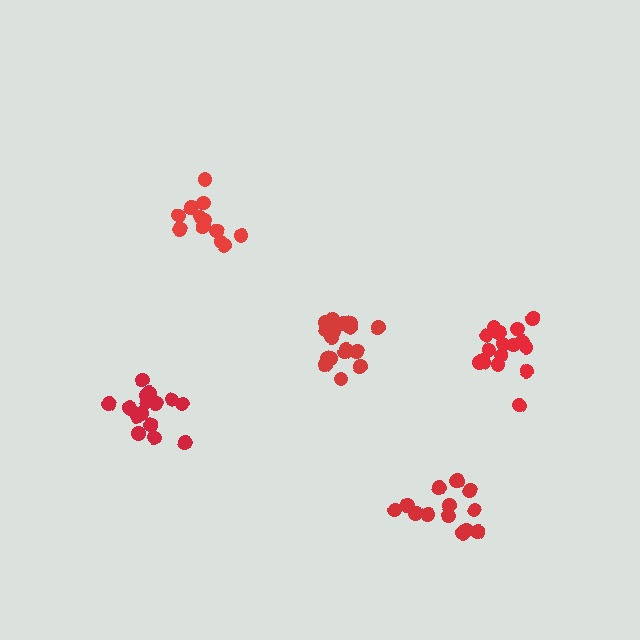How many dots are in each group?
Group 1: 15 dots, Group 2: 17 dots, Group 3: 17 dots, Group 4: 16 dots, Group 5: 12 dots (77 total).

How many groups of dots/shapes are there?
There are 5 groups.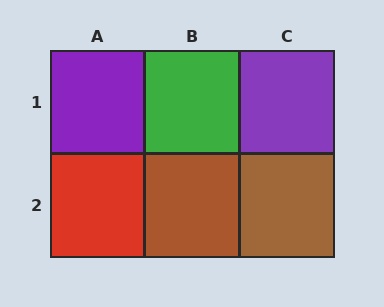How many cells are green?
1 cell is green.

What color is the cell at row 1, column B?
Green.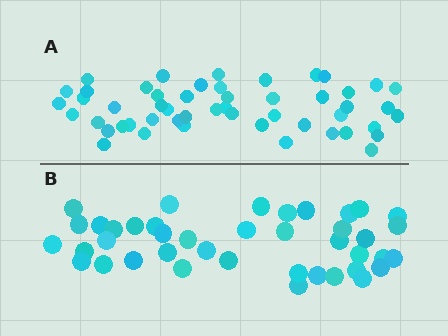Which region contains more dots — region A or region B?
Region A (the top region) has more dots.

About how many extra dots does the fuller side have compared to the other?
Region A has roughly 10 or so more dots than region B.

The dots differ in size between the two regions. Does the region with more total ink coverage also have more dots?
No. Region B has more total ink coverage because its dots are larger, but region A actually contains more individual dots. Total area can be misleading — the number of items is what matters here.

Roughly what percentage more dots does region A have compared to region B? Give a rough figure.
About 25% more.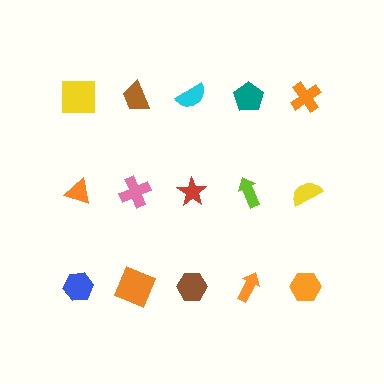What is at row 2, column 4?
A lime arrow.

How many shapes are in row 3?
5 shapes.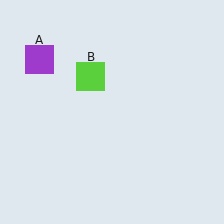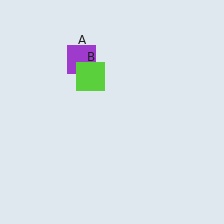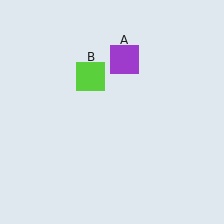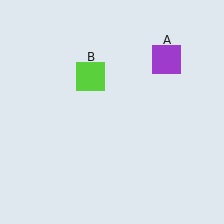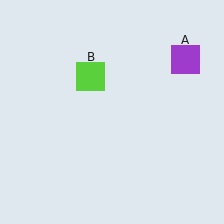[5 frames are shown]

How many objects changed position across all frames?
1 object changed position: purple square (object A).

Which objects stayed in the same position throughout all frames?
Lime square (object B) remained stationary.